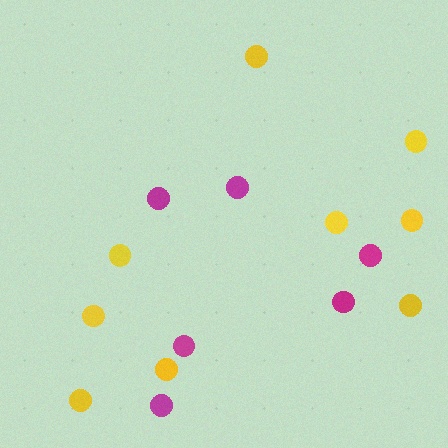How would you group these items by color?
There are 2 groups: one group of yellow circles (9) and one group of magenta circles (6).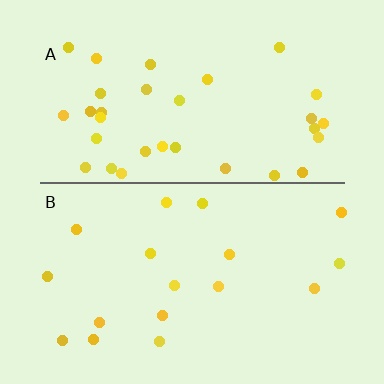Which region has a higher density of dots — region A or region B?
A (the top).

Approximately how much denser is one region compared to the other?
Approximately 1.9× — region A over region B.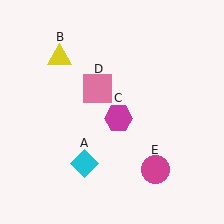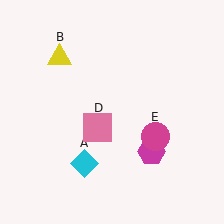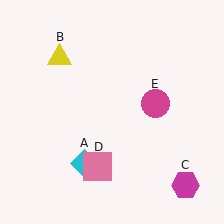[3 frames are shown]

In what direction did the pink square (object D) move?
The pink square (object D) moved down.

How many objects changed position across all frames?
3 objects changed position: magenta hexagon (object C), pink square (object D), magenta circle (object E).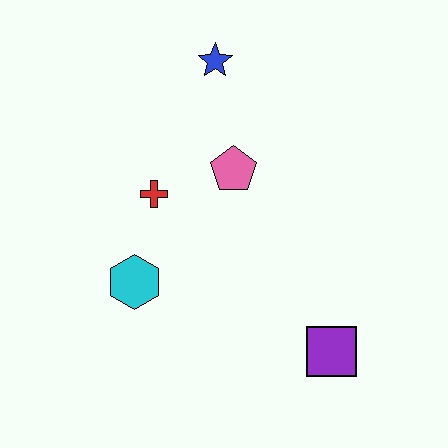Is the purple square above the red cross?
No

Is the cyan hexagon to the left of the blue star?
Yes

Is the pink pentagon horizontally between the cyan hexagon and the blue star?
No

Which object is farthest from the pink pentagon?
The purple square is farthest from the pink pentagon.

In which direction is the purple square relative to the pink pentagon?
The purple square is below the pink pentagon.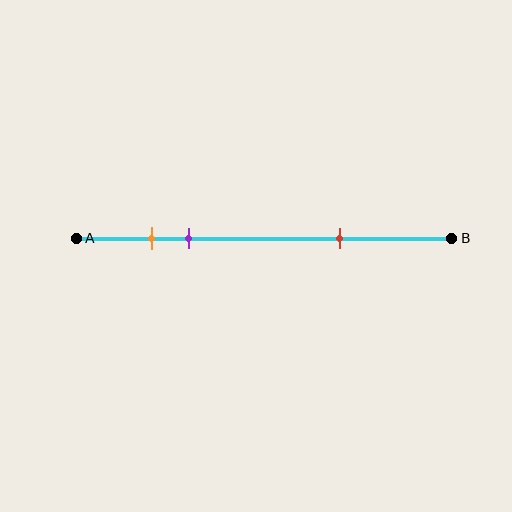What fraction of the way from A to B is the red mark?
The red mark is approximately 70% (0.7) of the way from A to B.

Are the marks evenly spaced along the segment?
No, the marks are not evenly spaced.